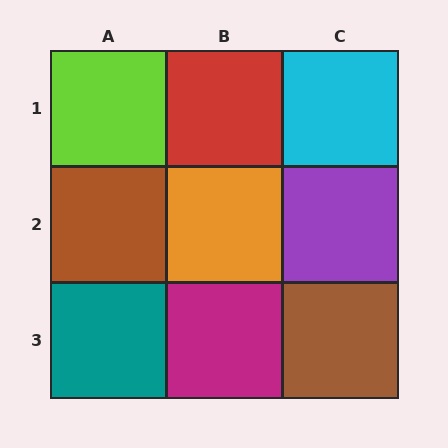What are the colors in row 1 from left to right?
Lime, red, cyan.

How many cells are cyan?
1 cell is cyan.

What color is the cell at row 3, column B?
Magenta.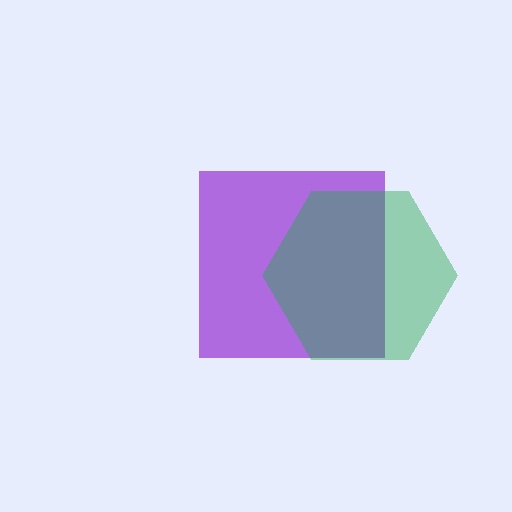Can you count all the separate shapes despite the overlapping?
Yes, there are 2 separate shapes.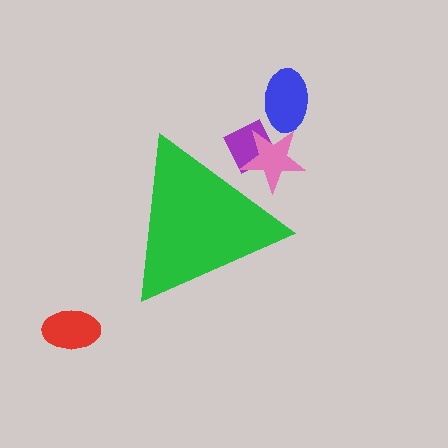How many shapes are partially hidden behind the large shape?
2 shapes are partially hidden.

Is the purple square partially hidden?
Yes, the purple square is partially hidden behind the green triangle.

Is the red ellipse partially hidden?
No, the red ellipse is fully visible.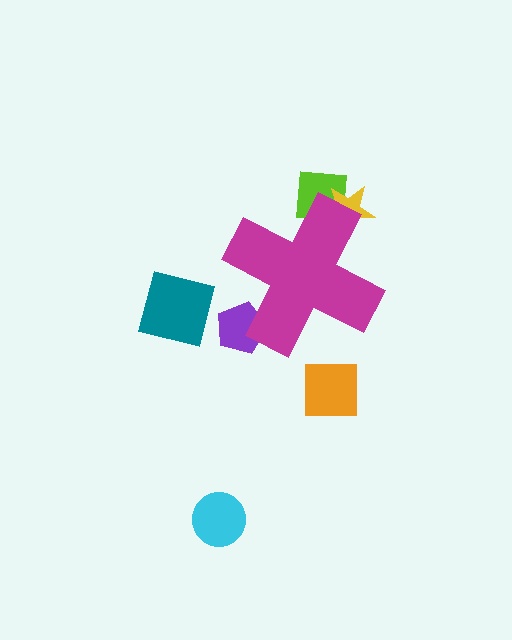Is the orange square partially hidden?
No, the orange square is fully visible.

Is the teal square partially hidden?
No, the teal square is fully visible.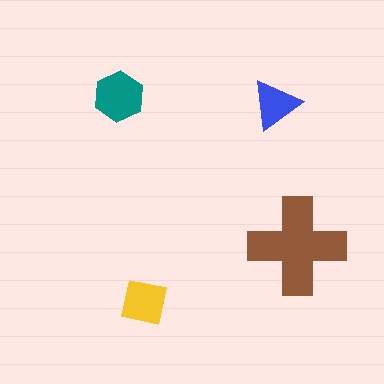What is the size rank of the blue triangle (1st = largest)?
4th.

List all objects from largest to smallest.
The brown cross, the teal hexagon, the yellow square, the blue triangle.